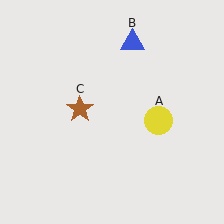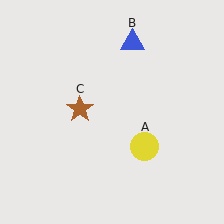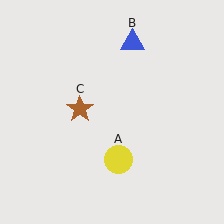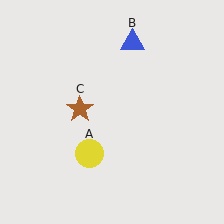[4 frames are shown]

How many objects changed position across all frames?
1 object changed position: yellow circle (object A).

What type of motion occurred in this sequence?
The yellow circle (object A) rotated clockwise around the center of the scene.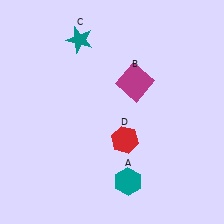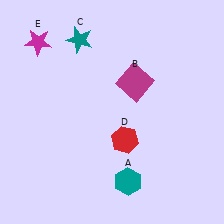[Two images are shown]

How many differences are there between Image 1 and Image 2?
There is 1 difference between the two images.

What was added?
A magenta star (E) was added in Image 2.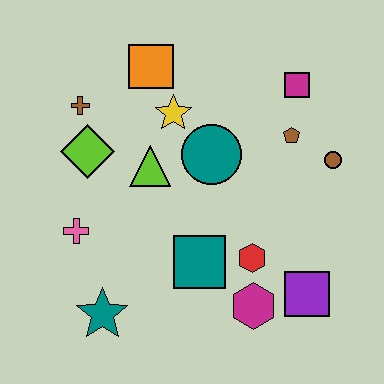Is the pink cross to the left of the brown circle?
Yes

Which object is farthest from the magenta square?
The teal star is farthest from the magenta square.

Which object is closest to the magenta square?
The brown pentagon is closest to the magenta square.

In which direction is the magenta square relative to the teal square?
The magenta square is above the teal square.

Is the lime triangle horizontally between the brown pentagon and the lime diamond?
Yes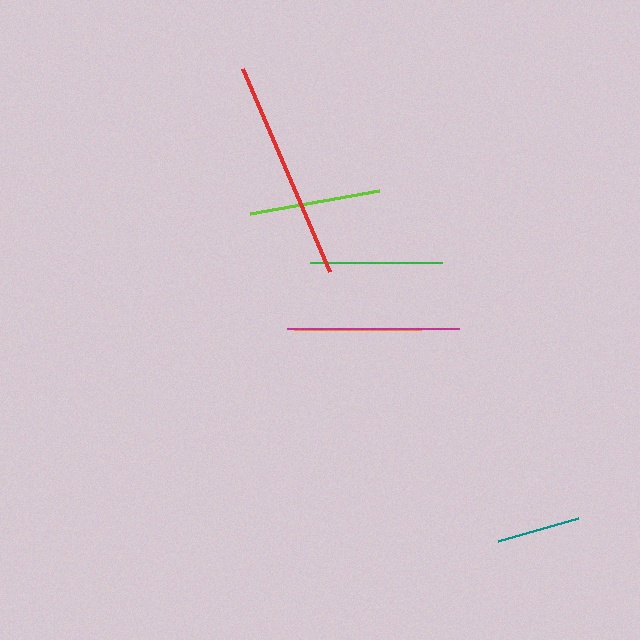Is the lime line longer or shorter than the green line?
The lime line is longer than the green line.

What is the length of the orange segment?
The orange segment is approximately 127 pixels long.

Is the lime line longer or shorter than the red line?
The red line is longer than the lime line.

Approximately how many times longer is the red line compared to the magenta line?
The red line is approximately 1.3 times the length of the magenta line.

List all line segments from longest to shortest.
From longest to shortest: red, magenta, lime, green, orange, teal.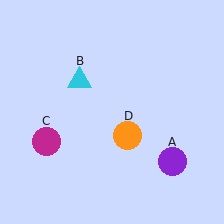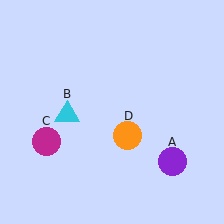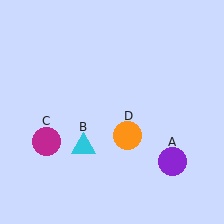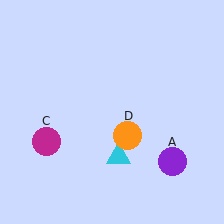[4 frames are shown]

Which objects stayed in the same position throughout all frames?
Purple circle (object A) and magenta circle (object C) and orange circle (object D) remained stationary.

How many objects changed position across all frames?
1 object changed position: cyan triangle (object B).